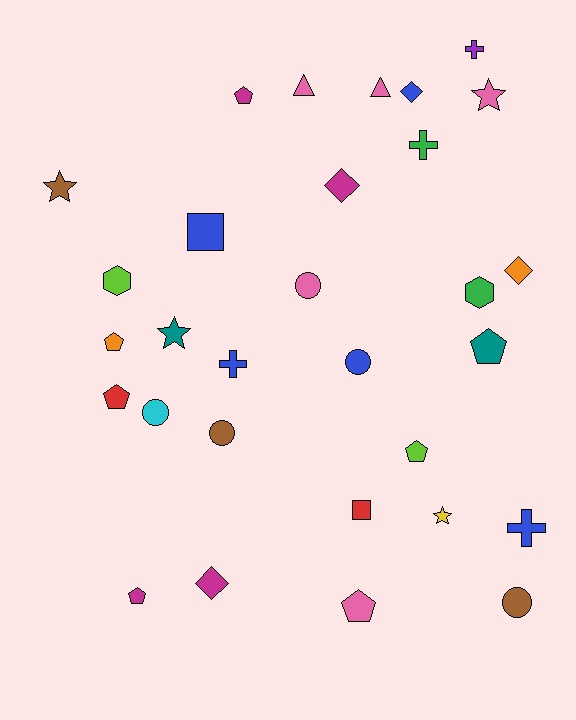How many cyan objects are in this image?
There is 1 cyan object.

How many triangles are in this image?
There are 2 triangles.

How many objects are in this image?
There are 30 objects.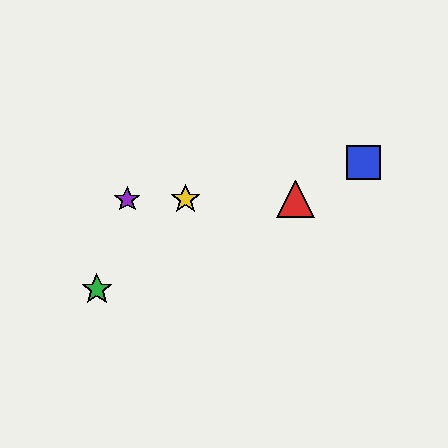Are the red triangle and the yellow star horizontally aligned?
Yes, both are at y≈199.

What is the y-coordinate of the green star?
The green star is at y≈289.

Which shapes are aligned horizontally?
The red triangle, the yellow star, the purple star are aligned horizontally.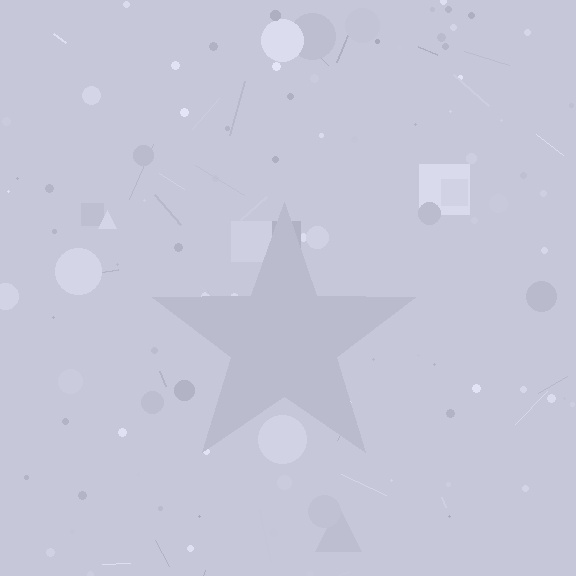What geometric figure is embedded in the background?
A star is embedded in the background.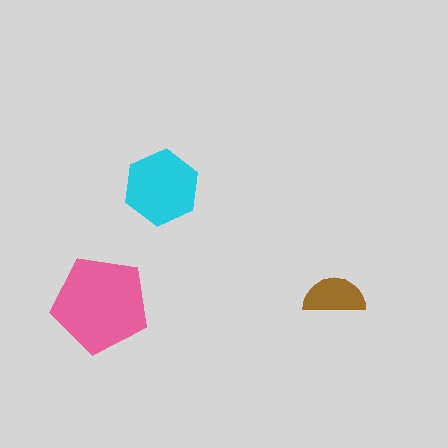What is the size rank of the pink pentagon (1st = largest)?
1st.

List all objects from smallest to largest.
The brown semicircle, the cyan hexagon, the pink pentagon.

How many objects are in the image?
There are 3 objects in the image.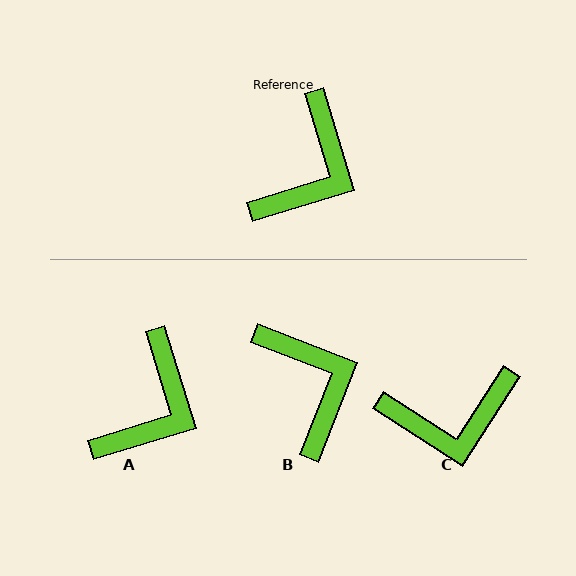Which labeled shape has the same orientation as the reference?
A.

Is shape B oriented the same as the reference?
No, it is off by about 51 degrees.